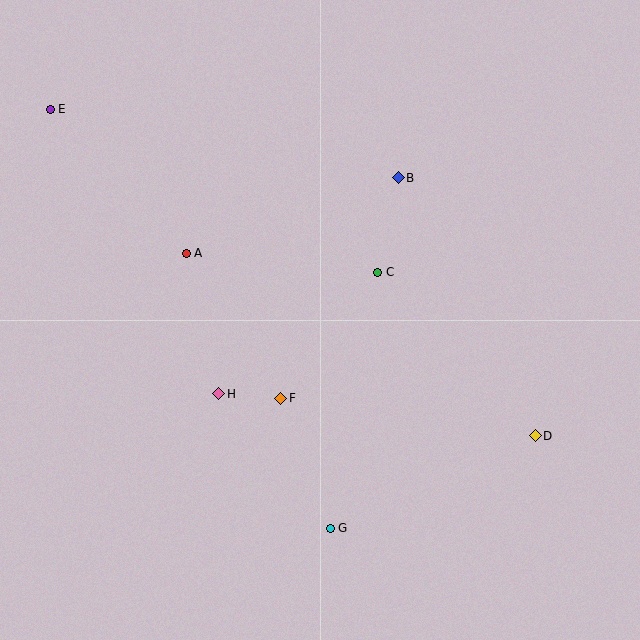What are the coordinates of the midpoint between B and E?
The midpoint between B and E is at (224, 143).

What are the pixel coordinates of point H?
Point H is at (219, 394).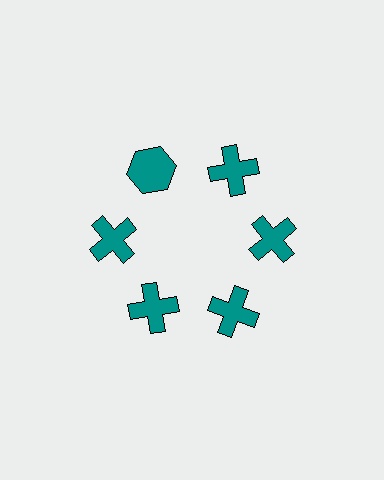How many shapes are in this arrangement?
There are 6 shapes arranged in a ring pattern.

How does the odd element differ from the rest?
It has a different shape: hexagon instead of cross.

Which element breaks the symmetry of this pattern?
The teal hexagon at roughly the 11 o'clock position breaks the symmetry. All other shapes are teal crosses.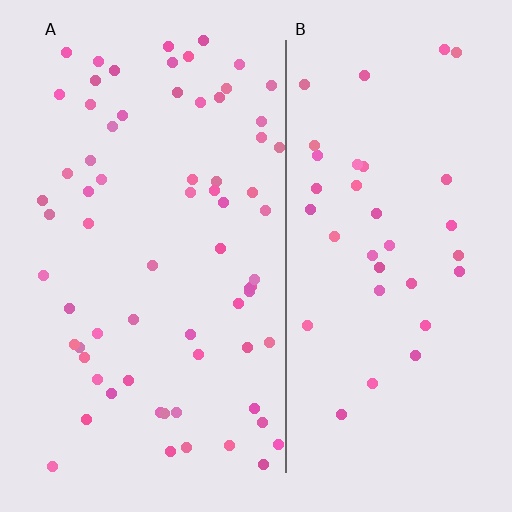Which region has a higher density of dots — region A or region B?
A (the left).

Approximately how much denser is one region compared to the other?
Approximately 1.9× — region A over region B.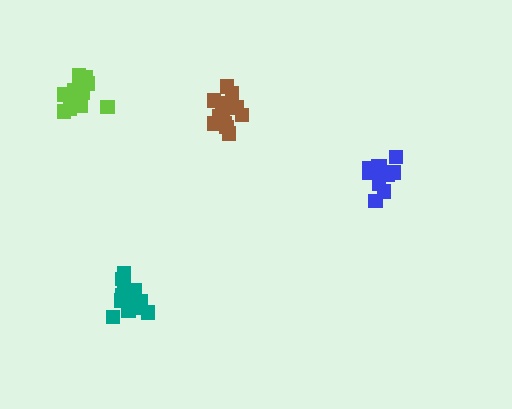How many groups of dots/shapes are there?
There are 4 groups.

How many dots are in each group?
Group 1: 11 dots, Group 2: 13 dots, Group 3: 13 dots, Group 4: 12 dots (49 total).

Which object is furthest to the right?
The blue cluster is rightmost.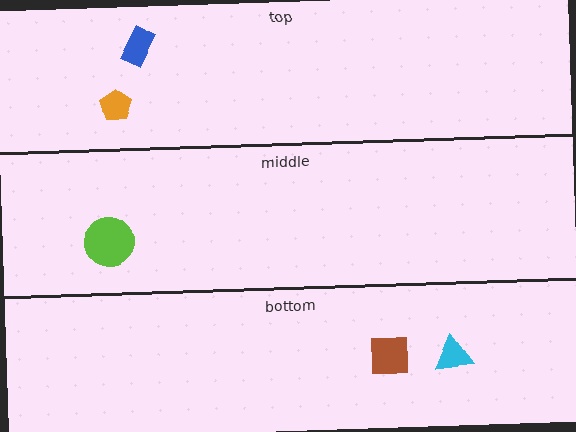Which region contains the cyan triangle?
The bottom region.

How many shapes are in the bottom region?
2.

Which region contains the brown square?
The bottom region.